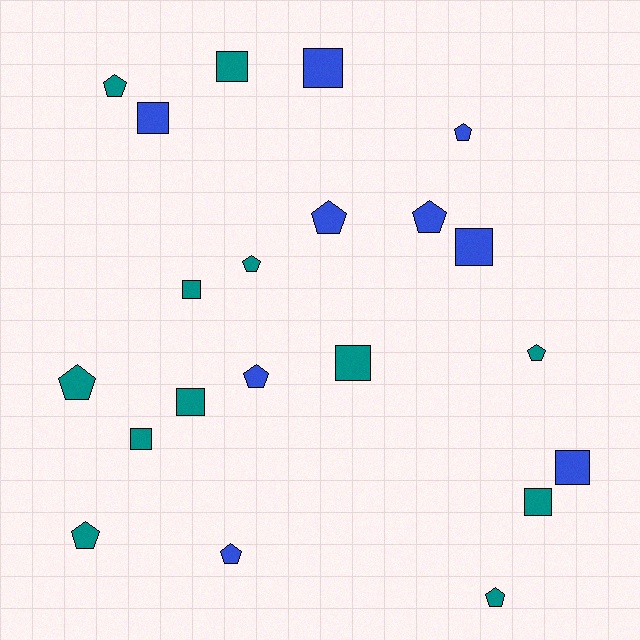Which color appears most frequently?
Teal, with 12 objects.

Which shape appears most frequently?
Pentagon, with 11 objects.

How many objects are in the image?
There are 21 objects.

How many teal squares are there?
There are 6 teal squares.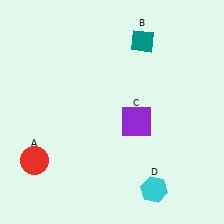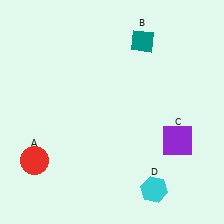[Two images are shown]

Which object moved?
The purple square (C) moved right.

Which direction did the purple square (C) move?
The purple square (C) moved right.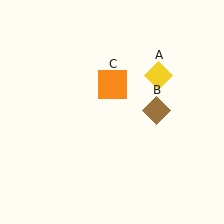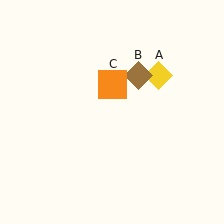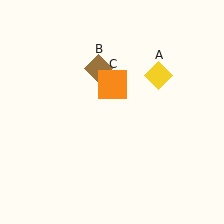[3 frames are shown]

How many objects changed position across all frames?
1 object changed position: brown diamond (object B).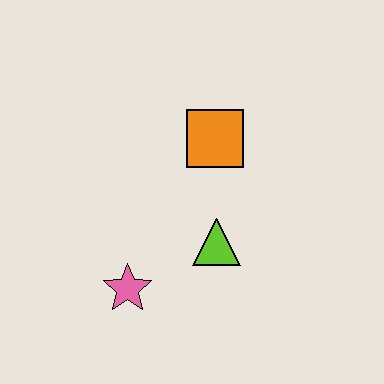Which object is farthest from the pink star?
The orange square is farthest from the pink star.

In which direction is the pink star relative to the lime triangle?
The pink star is to the left of the lime triangle.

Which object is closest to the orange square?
The lime triangle is closest to the orange square.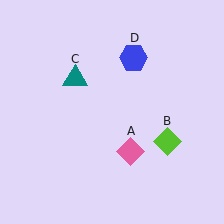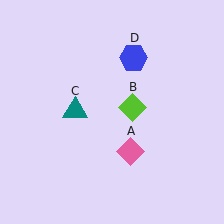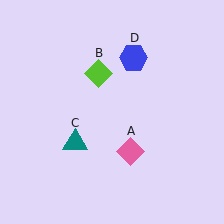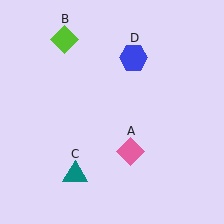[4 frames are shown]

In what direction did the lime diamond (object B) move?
The lime diamond (object B) moved up and to the left.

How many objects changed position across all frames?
2 objects changed position: lime diamond (object B), teal triangle (object C).